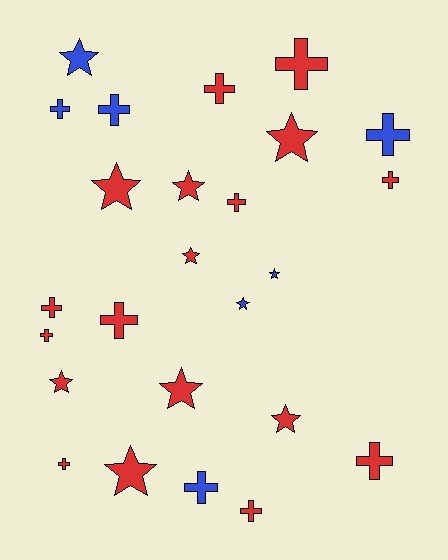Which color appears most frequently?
Red, with 18 objects.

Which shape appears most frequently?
Cross, with 14 objects.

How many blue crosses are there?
There are 4 blue crosses.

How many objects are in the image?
There are 25 objects.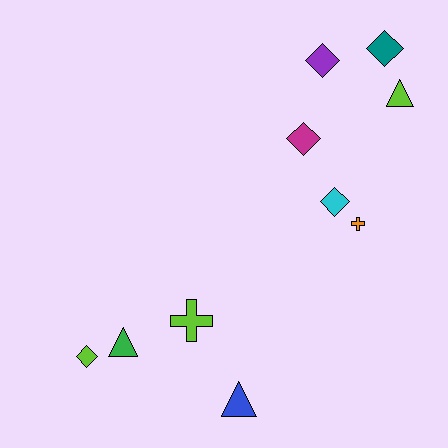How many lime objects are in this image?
There are 3 lime objects.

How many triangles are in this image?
There are 3 triangles.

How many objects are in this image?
There are 10 objects.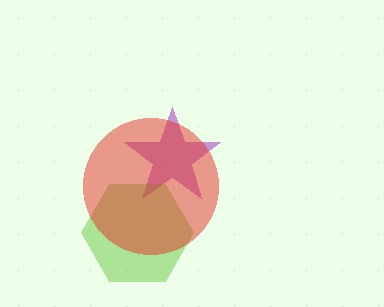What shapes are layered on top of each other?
The layered shapes are: a purple star, a lime hexagon, a red circle.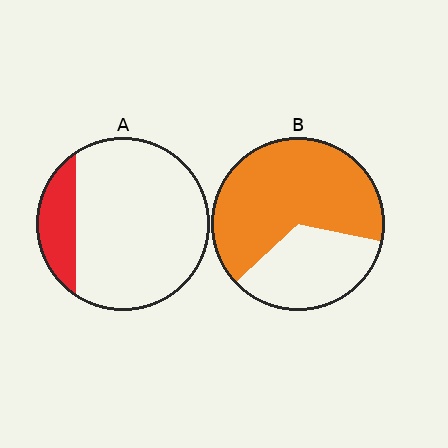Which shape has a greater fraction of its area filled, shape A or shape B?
Shape B.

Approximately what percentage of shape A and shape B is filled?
A is approximately 15% and B is approximately 65%.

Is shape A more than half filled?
No.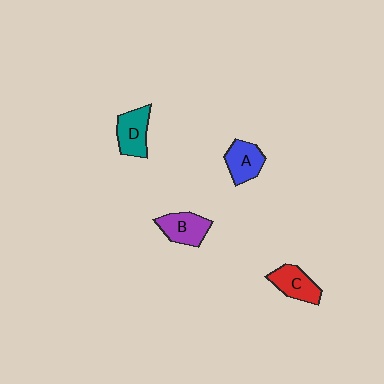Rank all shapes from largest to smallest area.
From largest to smallest: D (teal), B (purple), C (red), A (blue).